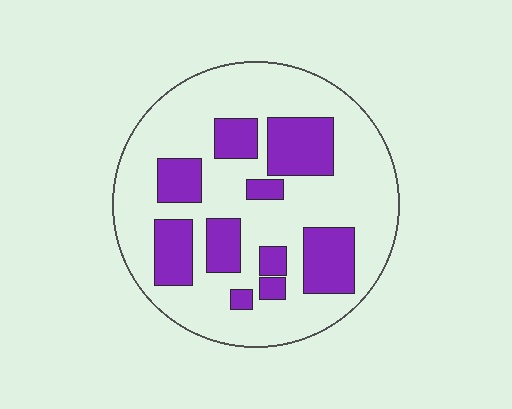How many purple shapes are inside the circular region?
10.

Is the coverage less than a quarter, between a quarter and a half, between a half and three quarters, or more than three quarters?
Between a quarter and a half.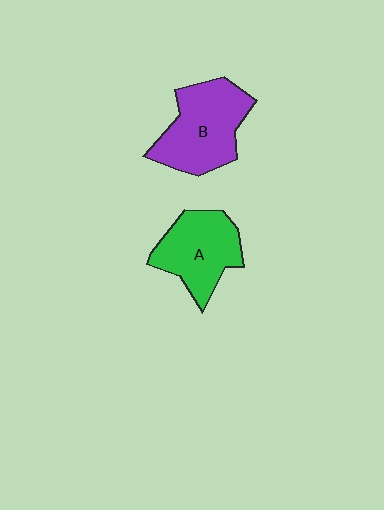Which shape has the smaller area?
Shape A (green).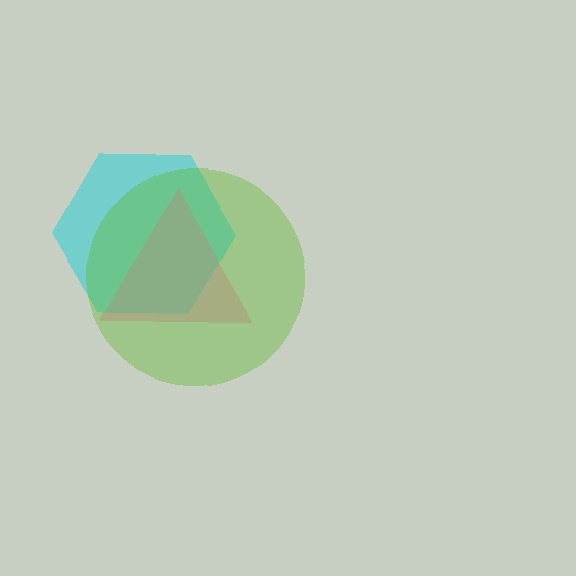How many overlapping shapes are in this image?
There are 3 overlapping shapes in the image.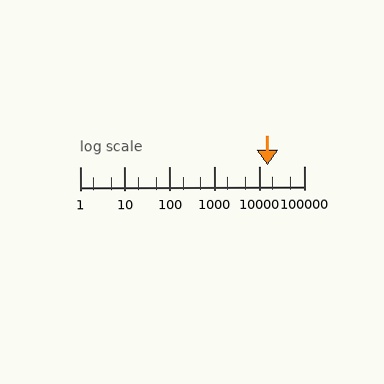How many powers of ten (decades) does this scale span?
The scale spans 5 decades, from 1 to 100000.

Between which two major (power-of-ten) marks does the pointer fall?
The pointer is between 10000 and 100000.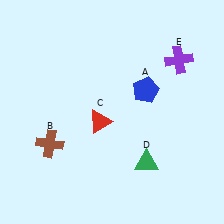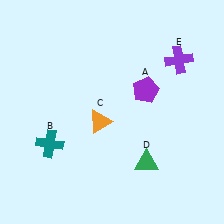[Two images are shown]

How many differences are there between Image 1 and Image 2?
There are 3 differences between the two images.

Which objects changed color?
A changed from blue to purple. B changed from brown to teal. C changed from red to orange.